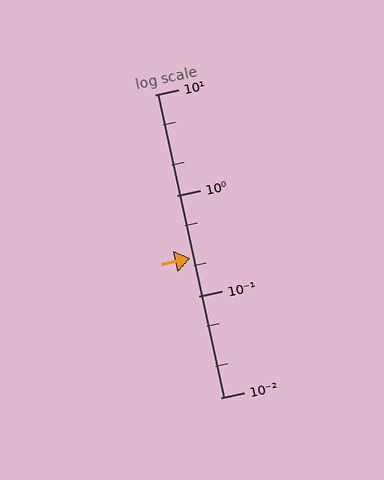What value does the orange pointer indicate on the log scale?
The pointer indicates approximately 0.24.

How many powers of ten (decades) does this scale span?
The scale spans 3 decades, from 0.01 to 10.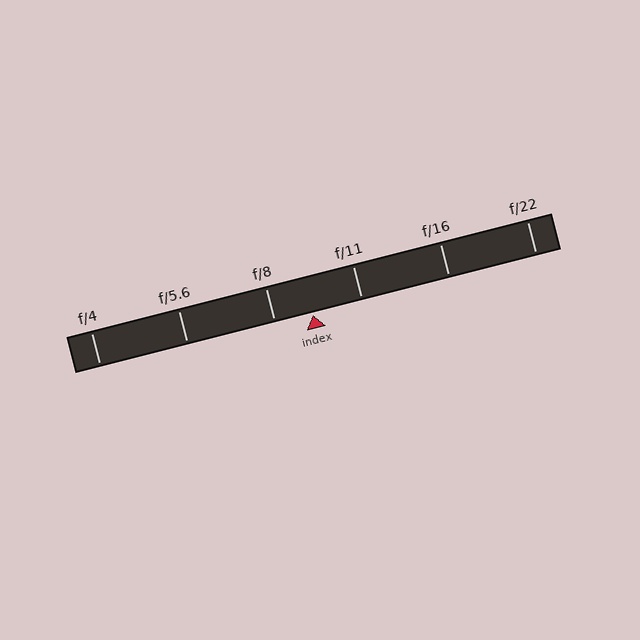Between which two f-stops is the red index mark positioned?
The index mark is between f/8 and f/11.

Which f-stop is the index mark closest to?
The index mark is closest to f/8.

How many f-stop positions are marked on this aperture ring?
There are 6 f-stop positions marked.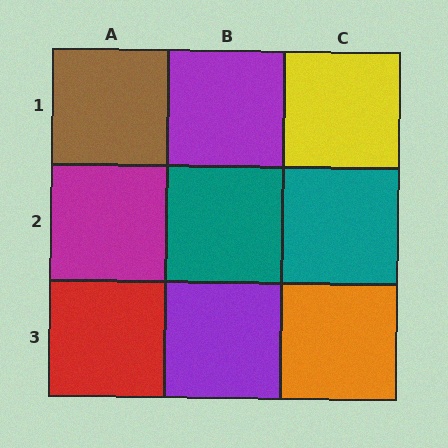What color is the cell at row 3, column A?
Red.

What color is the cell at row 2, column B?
Teal.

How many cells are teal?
2 cells are teal.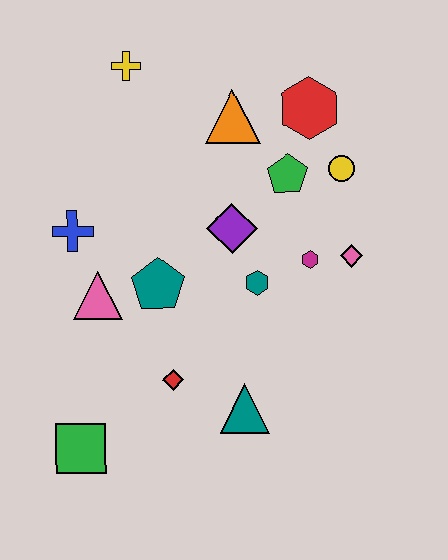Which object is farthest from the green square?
The red hexagon is farthest from the green square.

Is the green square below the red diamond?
Yes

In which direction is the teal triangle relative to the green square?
The teal triangle is to the right of the green square.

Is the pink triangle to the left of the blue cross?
No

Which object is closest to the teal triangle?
The red diamond is closest to the teal triangle.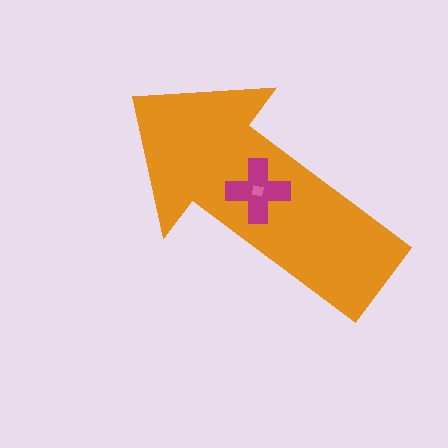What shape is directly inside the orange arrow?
The magenta cross.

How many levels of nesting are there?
3.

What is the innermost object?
The pink square.